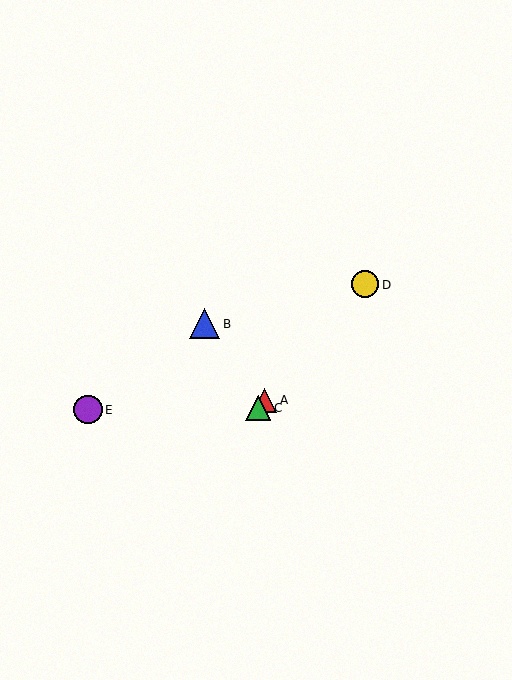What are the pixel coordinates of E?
Object E is at (88, 410).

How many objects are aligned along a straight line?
3 objects (A, C, D) are aligned along a straight line.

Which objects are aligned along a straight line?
Objects A, C, D are aligned along a straight line.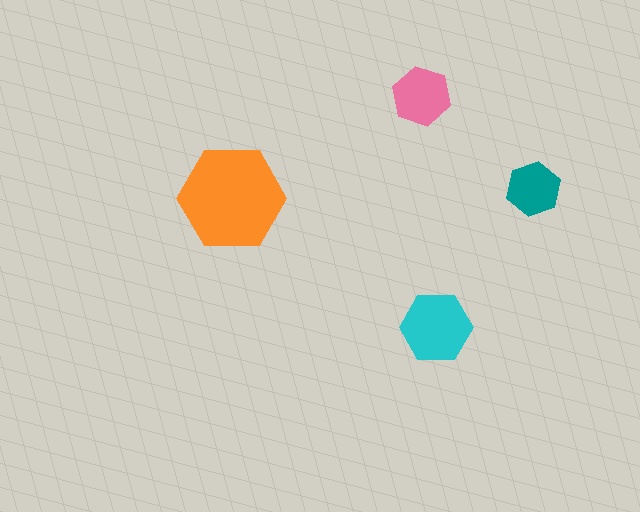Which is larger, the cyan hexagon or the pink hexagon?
The cyan one.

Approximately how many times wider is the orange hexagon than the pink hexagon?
About 2 times wider.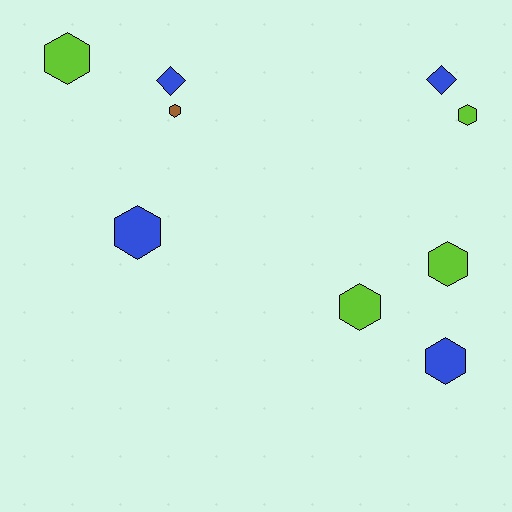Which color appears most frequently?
Blue, with 4 objects.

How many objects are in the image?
There are 9 objects.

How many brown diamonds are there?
There are no brown diamonds.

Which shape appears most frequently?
Hexagon, with 7 objects.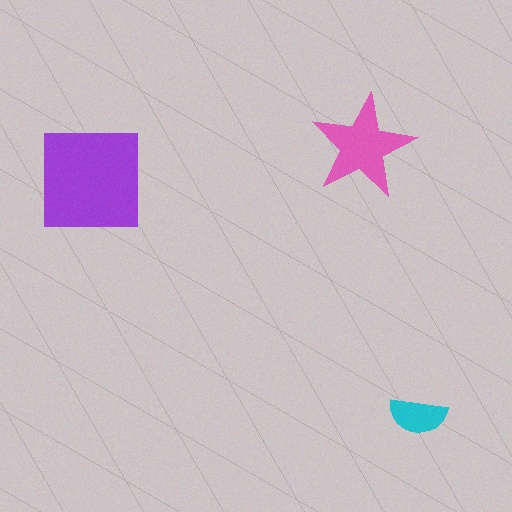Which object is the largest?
The purple square.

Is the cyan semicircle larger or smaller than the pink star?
Smaller.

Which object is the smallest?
The cyan semicircle.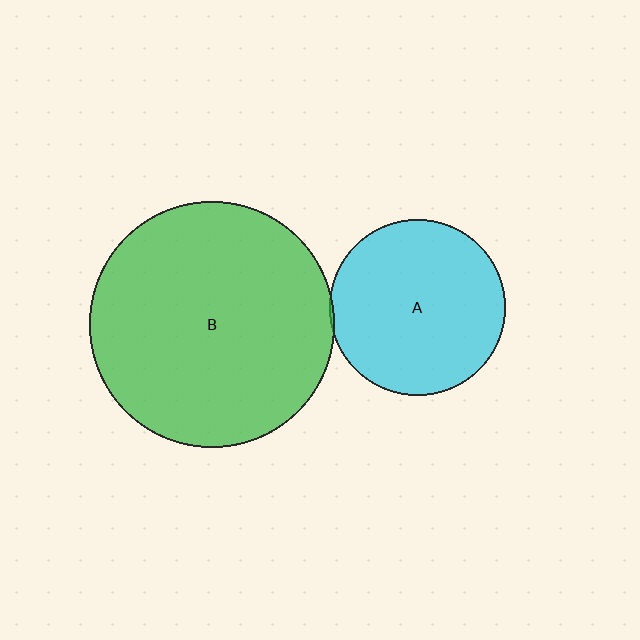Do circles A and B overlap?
Yes.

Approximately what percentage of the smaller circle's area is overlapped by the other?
Approximately 5%.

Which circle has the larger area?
Circle B (green).